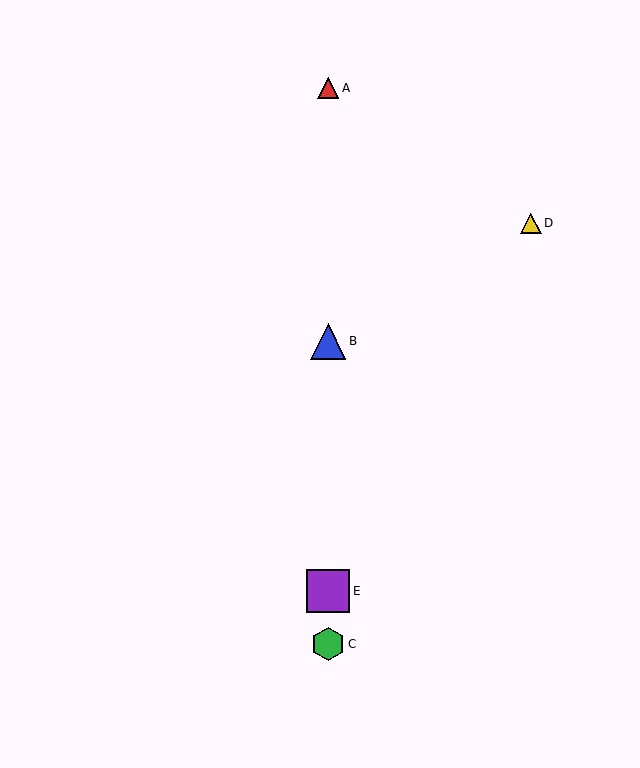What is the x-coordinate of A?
Object A is at x≈328.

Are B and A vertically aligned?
Yes, both are at x≈328.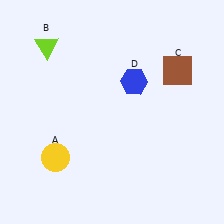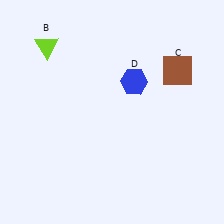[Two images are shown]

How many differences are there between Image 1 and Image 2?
There is 1 difference between the two images.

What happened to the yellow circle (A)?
The yellow circle (A) was removed in Image 2. It was in the bottom-left area of Image 1.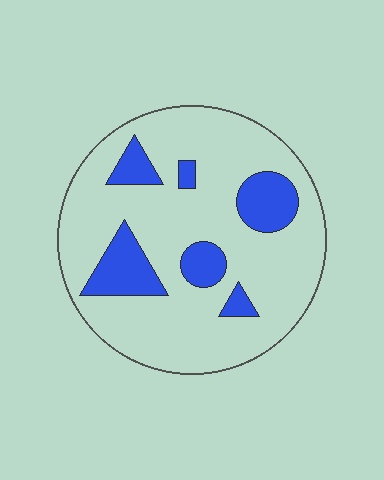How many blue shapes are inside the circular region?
6.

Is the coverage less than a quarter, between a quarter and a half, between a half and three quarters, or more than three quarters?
Less than a quarter.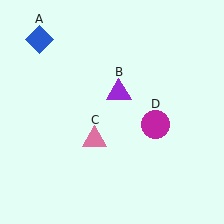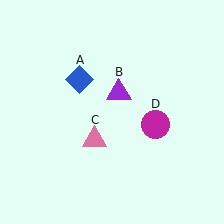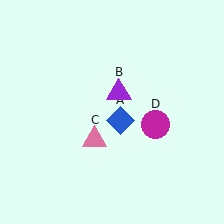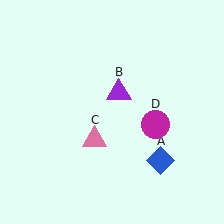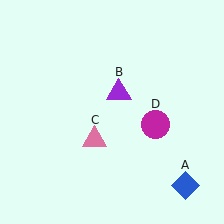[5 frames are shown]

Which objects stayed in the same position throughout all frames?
Purple triangle (object B) and pink triangle (object C) and magenta circle (object D) remained stationary.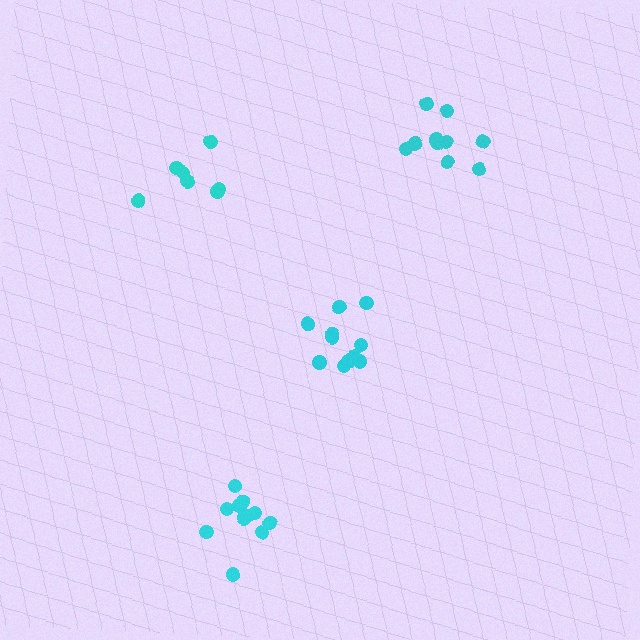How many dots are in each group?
Group 1: 11 dots, Group 2: 11 dots, Group 3: 7 dots, Group 4: 10 dots (39 total).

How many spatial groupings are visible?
There are 4 spatial groupings.